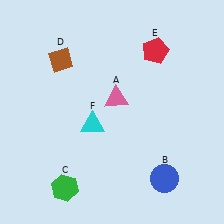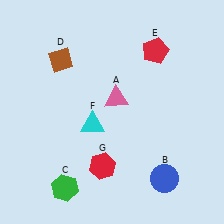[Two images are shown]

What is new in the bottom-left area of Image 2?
A red hexagon (G) was added in the bottom-left area of Image 2.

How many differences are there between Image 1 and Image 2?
There is 1 difference between the two images.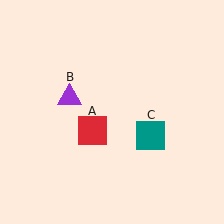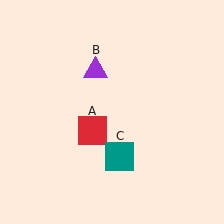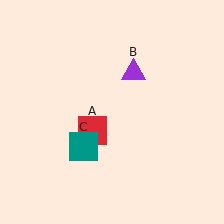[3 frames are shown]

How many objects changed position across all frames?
2 objects changed position: purple triangle (object B), teal square (object C).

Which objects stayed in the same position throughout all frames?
Red square (object A) remained stationary.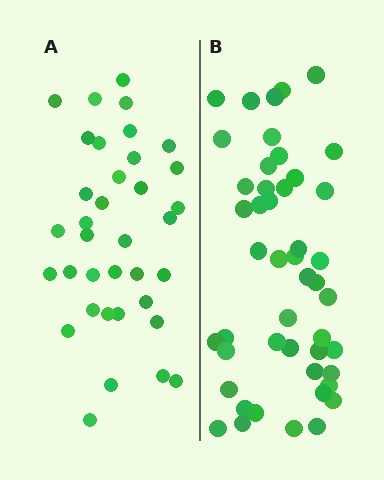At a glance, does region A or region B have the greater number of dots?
Region B (the right region) has more dots.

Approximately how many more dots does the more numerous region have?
Region B has roughly 12 or so more dots than region A.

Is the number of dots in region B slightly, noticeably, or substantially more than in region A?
Region B has noticeably more, but not dramatically so. The ratio is roughly 1.3 to 1.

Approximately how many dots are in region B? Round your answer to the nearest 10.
About 50 dots. (The exact count is 47, which rounds to 50.)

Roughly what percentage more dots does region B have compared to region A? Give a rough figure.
About 30% more.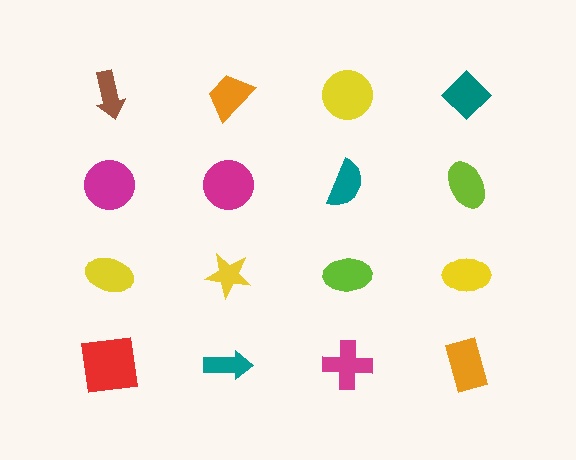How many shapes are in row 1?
4 shapes.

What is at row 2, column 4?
A lime ellipse.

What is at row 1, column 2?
An orange trapezoid.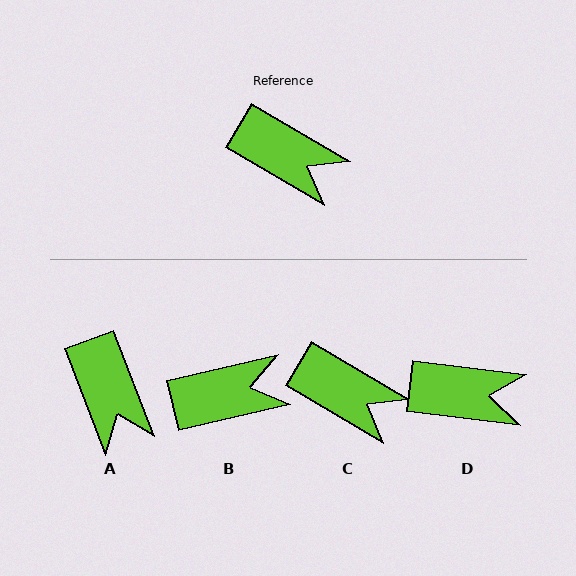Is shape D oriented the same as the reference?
No, it is off by about 23 degrees.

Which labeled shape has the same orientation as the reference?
C.